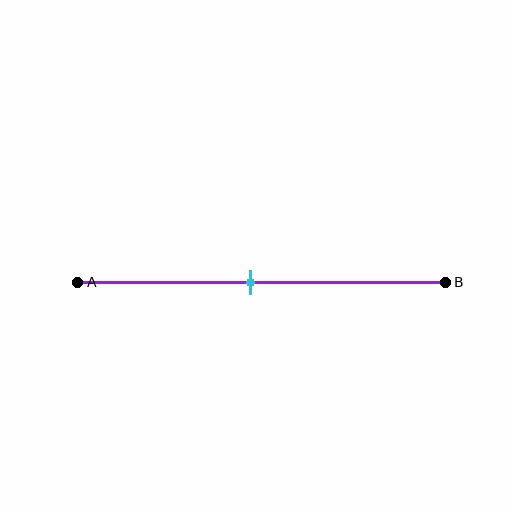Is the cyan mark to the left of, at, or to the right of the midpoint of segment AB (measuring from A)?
The cyan mark is approximately at the midpoint of segment AB.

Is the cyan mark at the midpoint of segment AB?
Yes, the mark is approximately at the midpoint.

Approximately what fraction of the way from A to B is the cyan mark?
The cyan mark is approximately 45% of the way from A to B.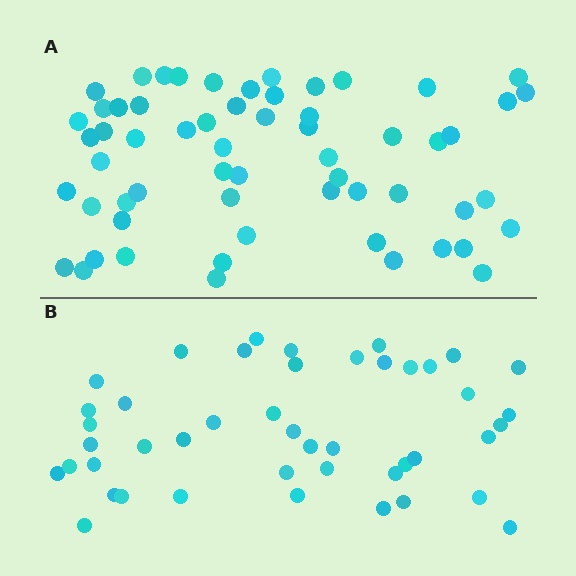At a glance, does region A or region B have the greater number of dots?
Region A (the top region) has more dots.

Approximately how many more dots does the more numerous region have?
Region A has approximately 15 more dots than region B.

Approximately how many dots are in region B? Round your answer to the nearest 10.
About 40 dots. (The exact count is 45, which rounds to 40.)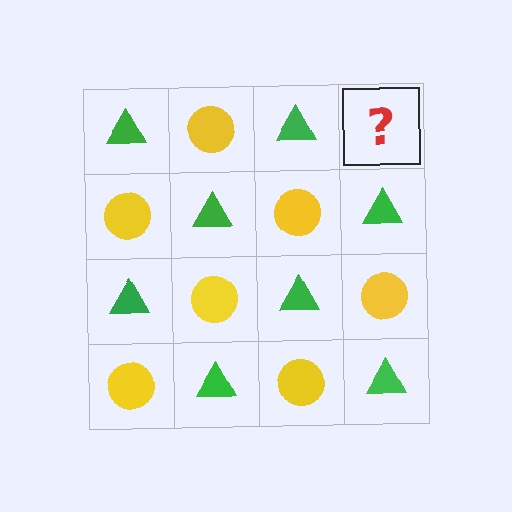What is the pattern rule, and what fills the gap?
The rule is that it alternates green triangle and yellow circle in a checkerboard pattern. The gap should be filled with a yellow circle.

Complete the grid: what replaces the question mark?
The question mark should be replaced with a yellow circle.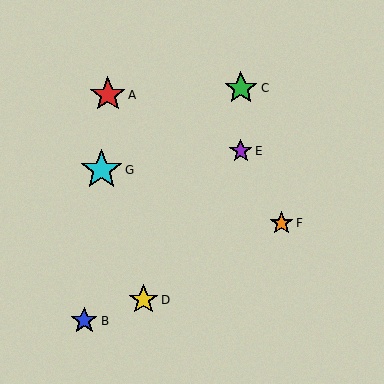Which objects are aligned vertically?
Objects C, E are aligned vertically.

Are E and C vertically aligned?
Yes, both are at x≈241.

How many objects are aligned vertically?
2 objects (C, E) are aligned vertically.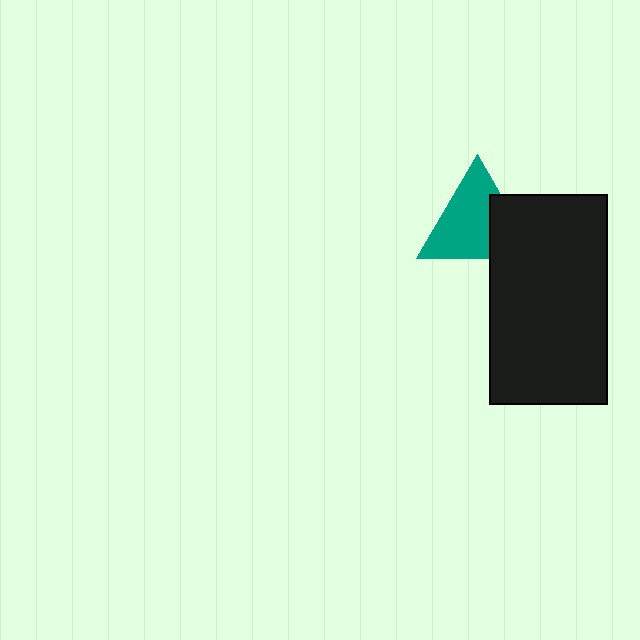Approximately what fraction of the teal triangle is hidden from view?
Roughly 30% of the teal triangle is hidden behind the black rectangle.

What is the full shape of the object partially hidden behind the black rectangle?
The partially hidden object is a teal triangle.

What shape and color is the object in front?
The object in front is a black rectangle.